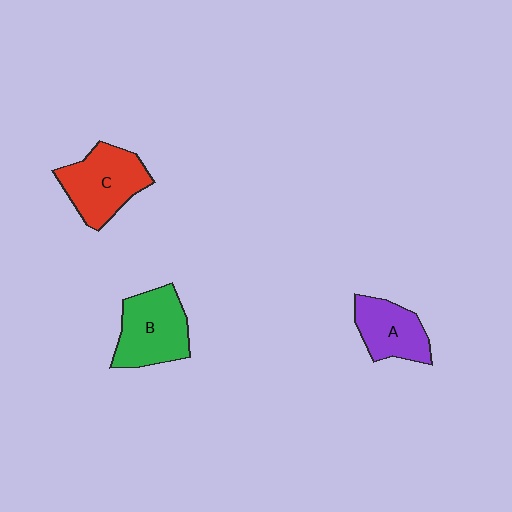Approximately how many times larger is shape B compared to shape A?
Approximately 1.3 times.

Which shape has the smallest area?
Shape A (purple).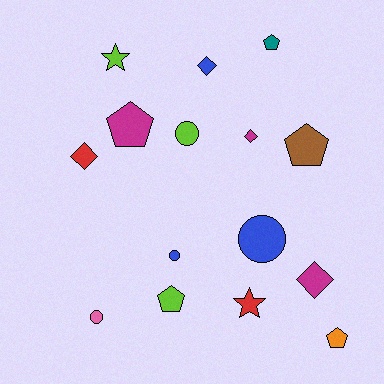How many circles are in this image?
There are 4 circles.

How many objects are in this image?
There are 15 objects.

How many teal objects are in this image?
There is 1 teal object.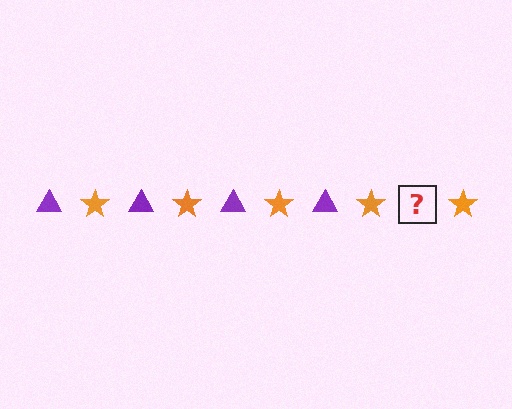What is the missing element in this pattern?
The missing element is a purple triangle.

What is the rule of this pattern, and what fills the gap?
The rule is that the pattern alternates between purple triangle and orange star. The gap should be filled with a purple triangle.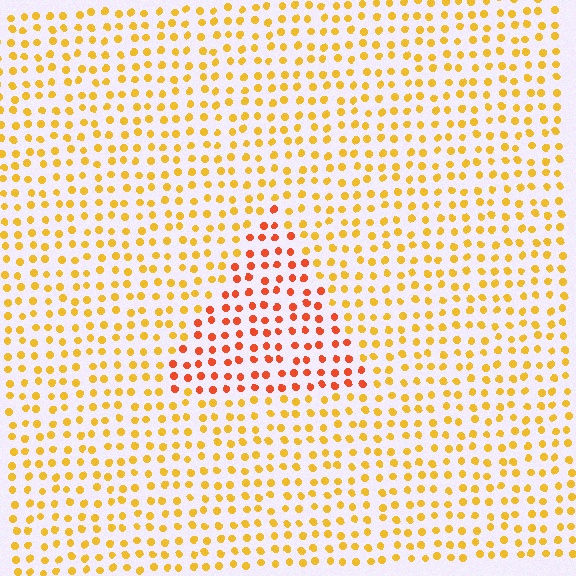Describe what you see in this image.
The image is filled with small yellow elements in a uniform arrangement. A triangle-shaped region is visible where the elements are tinted to a slightly different hue, forming a subtle color boundary.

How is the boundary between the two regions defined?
The boundary is defined purely by a slight shift in hue (about 35 degrees). Spacing, size, and orientation are identical on both sides.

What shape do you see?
I see a triangle.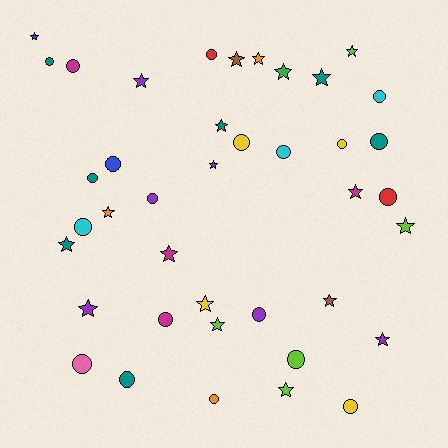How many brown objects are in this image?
There are 2 brown objects.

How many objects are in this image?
There are 40 objects.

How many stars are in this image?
There are 20 stars.